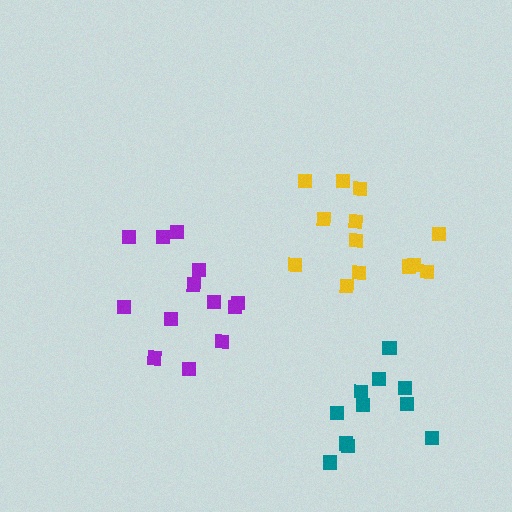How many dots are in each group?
Group 1: 14 dots, Group 2: 13 dots, Group 3: 11 dots (38 total).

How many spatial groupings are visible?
There are 3 spatial groupings.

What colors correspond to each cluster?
The clusters are colored: yellow, purple, teal.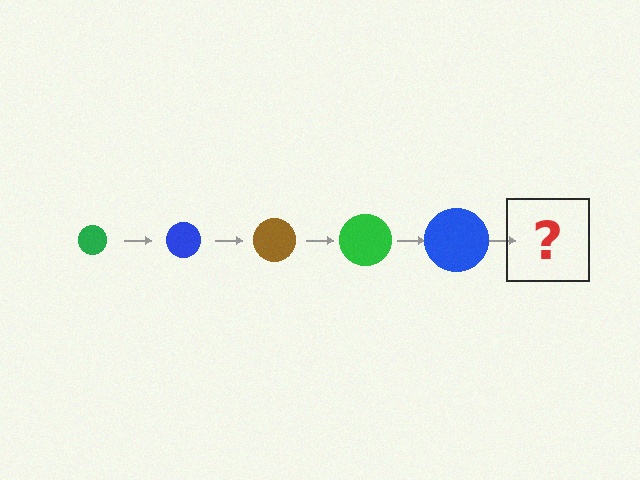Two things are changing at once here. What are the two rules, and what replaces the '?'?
The two rules are that the circle grows larger each step and the color cycles through green, blue, and brown. The '?' should be a brown circle, larger than the previous one.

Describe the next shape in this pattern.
It should be a brown circle, larger than the previous one.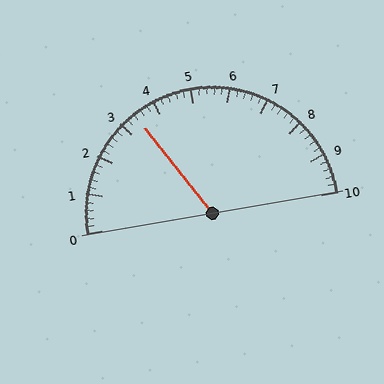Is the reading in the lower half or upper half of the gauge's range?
The reading is in the lower half of the range (0 to 10).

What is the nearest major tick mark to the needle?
The nearest major tick mark is 3.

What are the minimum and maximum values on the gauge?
The gauge ranges from 0 to 10.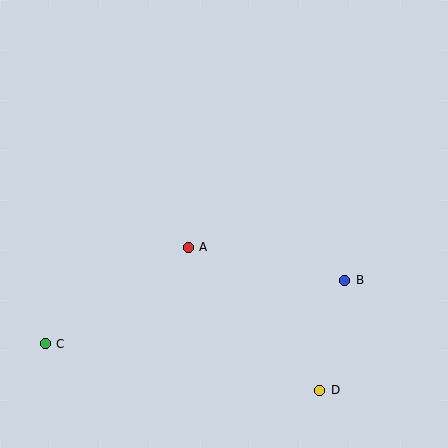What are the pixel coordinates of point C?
Point C is at (45, 344).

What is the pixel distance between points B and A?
The distance between B and A is 160 pixels.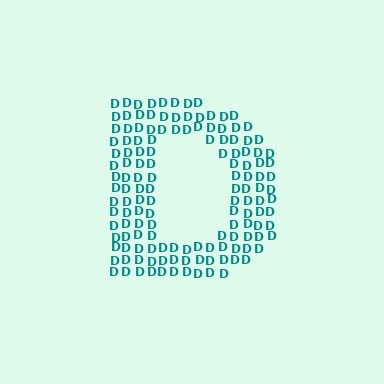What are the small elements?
The small elements are letter D's.